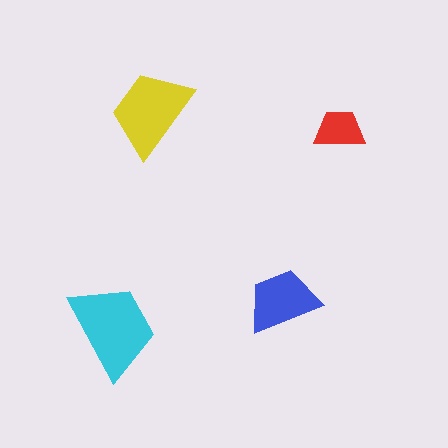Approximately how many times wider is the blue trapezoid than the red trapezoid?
About 1.5 times wider.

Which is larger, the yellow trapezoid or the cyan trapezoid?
The cyan one.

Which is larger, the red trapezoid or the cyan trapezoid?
The cyan one.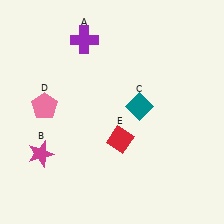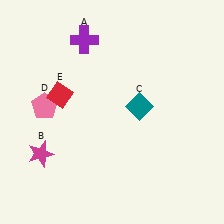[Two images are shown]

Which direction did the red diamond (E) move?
The red diamond (E) moved left.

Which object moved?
The red diamond (E) moved left.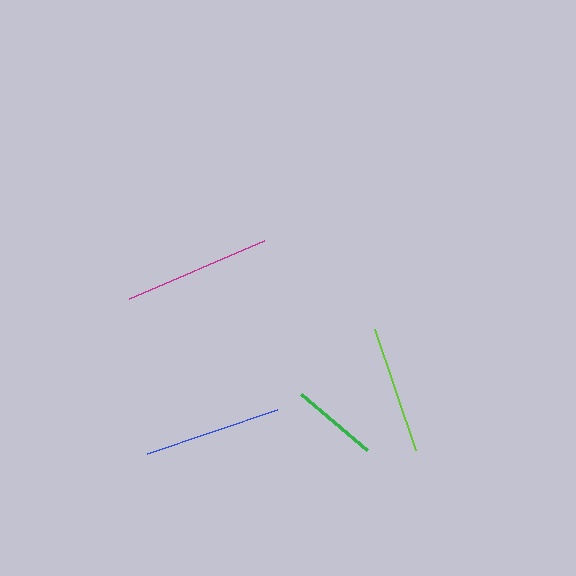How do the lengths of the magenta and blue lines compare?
The magenta and blue lines are approximately the same length.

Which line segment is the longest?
The magenta line is the longest at approximately 147 pixels.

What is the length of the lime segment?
The lime segment is approximately 128 pixels long.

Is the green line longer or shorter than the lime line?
The lime line is longer than the green line.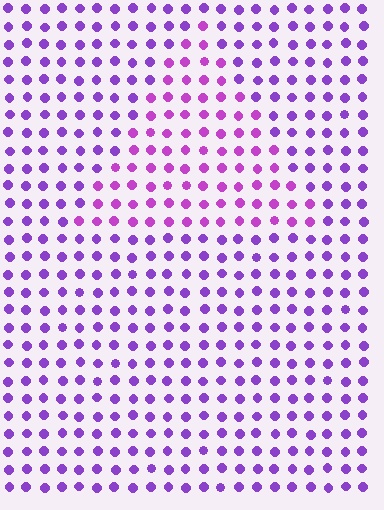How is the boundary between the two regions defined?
The boundary is defined purely by a slight shift in hue (about 25 degrees). Spacing, size, and orientation are identical on both sides.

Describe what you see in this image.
The image is filled with small purple elements in a uniform arrangement. A triangle-shaped region is visible where the elements are tinted to a slightly different hue, forming a subtle color boundary.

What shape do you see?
I see a triangle.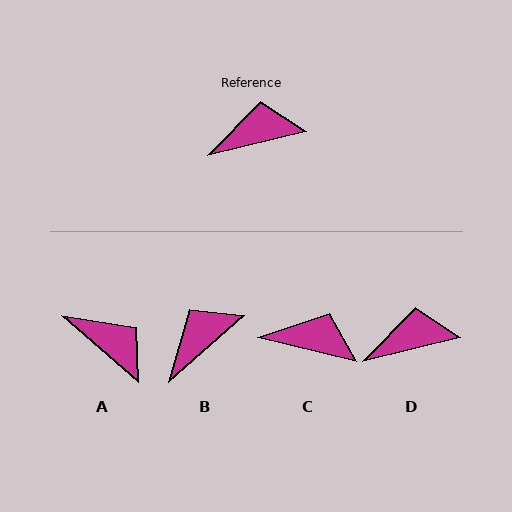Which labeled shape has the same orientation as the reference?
D.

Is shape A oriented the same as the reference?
No, it is off by about 54 degrees.